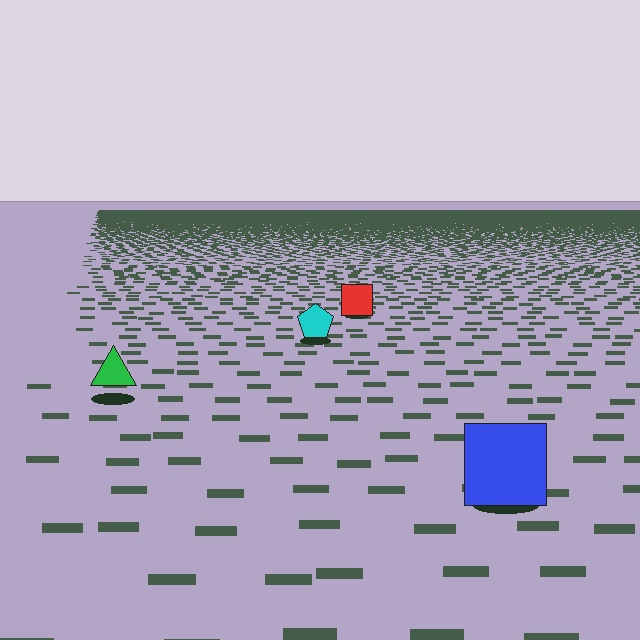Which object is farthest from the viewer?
The red square is farthest from the viewer. It appears smaller and the ground texture around it is denser.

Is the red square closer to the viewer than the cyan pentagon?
No. The cyan pentagon is closer — you can tell from the texture gradient: the ground texture is coarser near it.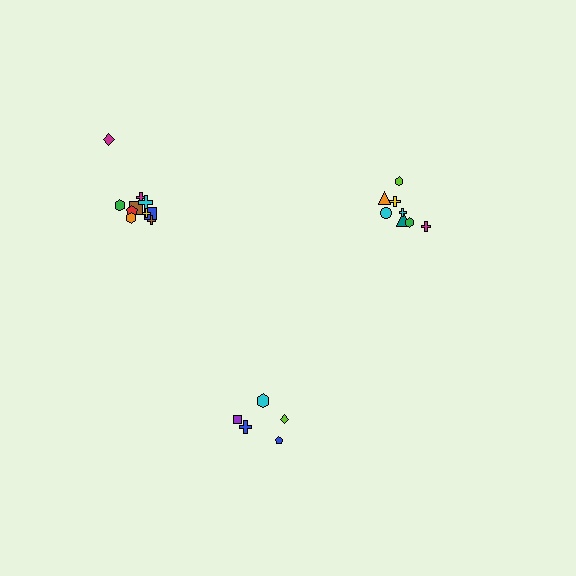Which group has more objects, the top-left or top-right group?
The top-left group.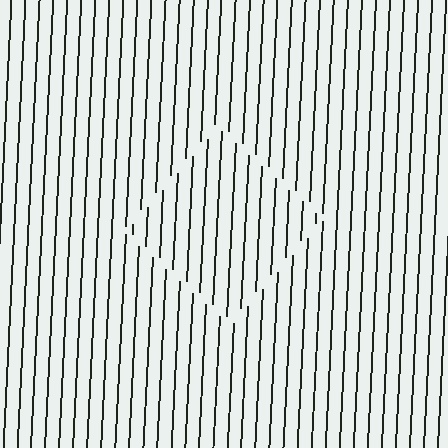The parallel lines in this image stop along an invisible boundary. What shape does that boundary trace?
An illusory square. The interior of the shape contains the same grating, shifted by half a period — the contour is defined by the phase discontinuity where line-ends from the inner and outer gratings abut.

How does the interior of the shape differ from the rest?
The interior of the shape contains the same grating, shifted by half a period — the contour is defined by the phase discontinuity where line-ends from the inner and outer gratings abut.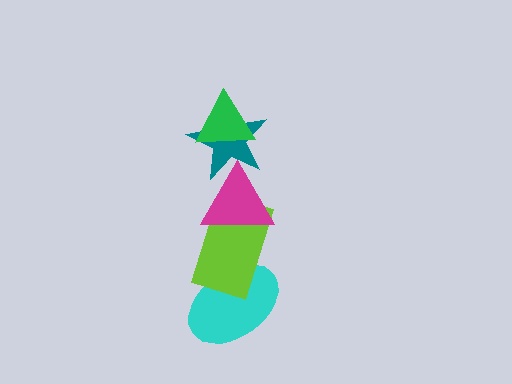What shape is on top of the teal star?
The green triangle is on top of the teal star.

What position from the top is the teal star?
The teal star is 2nd from the top.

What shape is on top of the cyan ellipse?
The lime rectangle is on top of the cyan ellipse.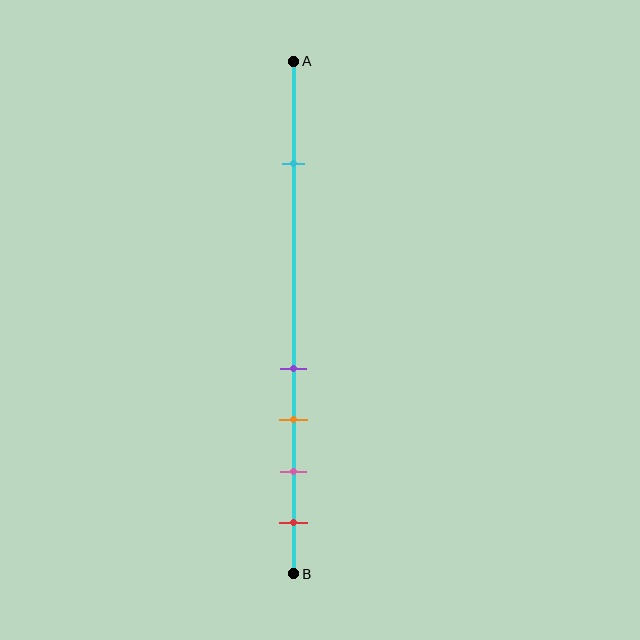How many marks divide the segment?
There are 5 marks dividing the segment.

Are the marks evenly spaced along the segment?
No, the marks are not evenly spaced.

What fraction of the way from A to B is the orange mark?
The orange mark is approximately 70% (0.7) of the way from A to B.